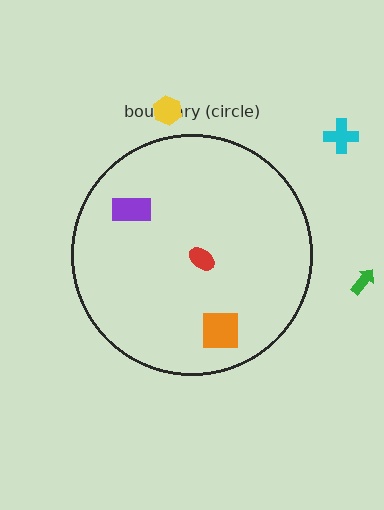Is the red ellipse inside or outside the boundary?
Inside.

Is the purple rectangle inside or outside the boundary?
Inside.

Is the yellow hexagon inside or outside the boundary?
Outside.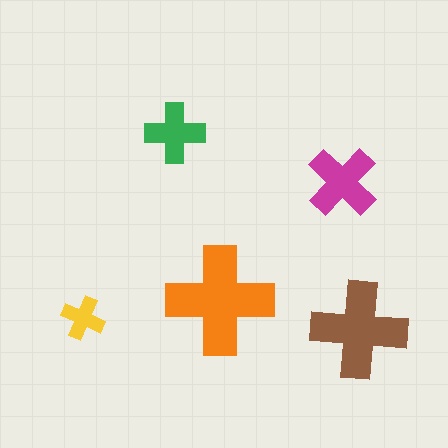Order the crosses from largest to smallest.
the orange one, the brown one, the magenta one, the green one, the yellow one.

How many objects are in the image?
There are 5 objects in the image.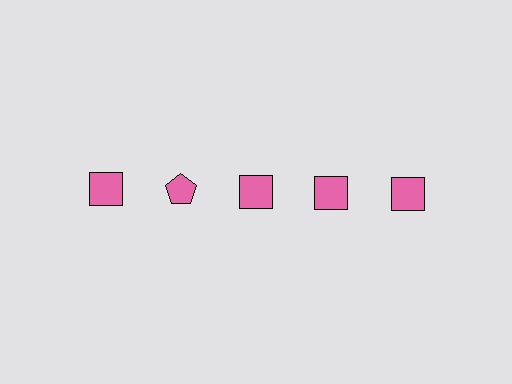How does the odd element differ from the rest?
It has a different shape: pentagon instead of square.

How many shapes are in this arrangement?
There are 5 shapes arranged in a grid pattern.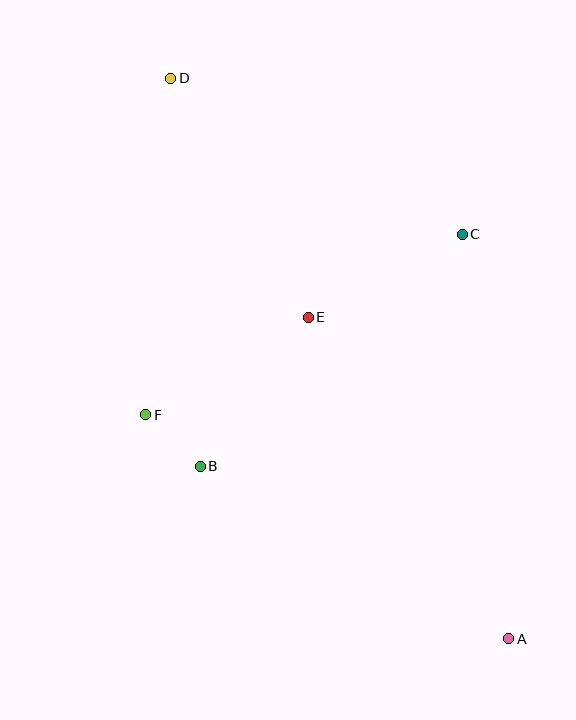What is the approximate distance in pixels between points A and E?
The distance between A and E is approximately 378 pixels.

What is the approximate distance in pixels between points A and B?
The distance between A and B is approximately 353 pixels.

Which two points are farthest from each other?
Points A and D are farthest from each other.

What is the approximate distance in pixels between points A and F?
The distance between A and F is approximately 427 pixels.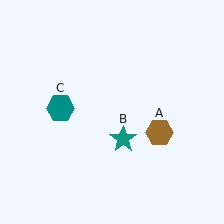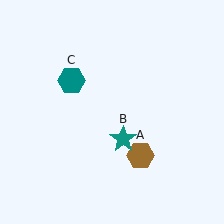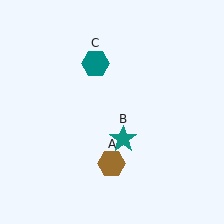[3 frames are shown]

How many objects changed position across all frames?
2 objects changed position: brown hexagon (object A), teal hexagon (object C).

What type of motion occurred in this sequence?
The brown hexagon (object A), teal hexagon (object C) rotated clockwise around the center of the scene.